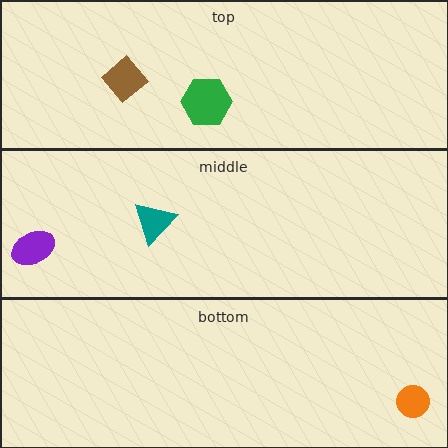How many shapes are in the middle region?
2.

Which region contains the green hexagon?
The top region.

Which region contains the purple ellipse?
The middle region.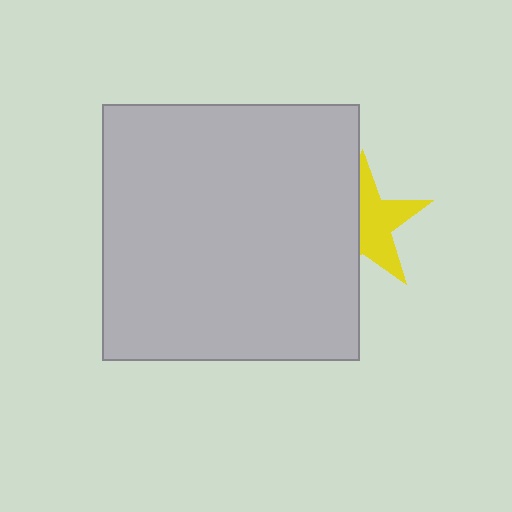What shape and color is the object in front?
The object in front is a light gray square.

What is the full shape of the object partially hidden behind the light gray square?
The partially hidden object is a yellow star.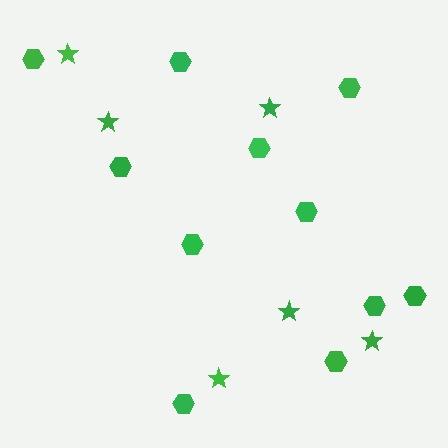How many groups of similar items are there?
There are 2 groups: one group of stars (6) and one group of hexagons (11).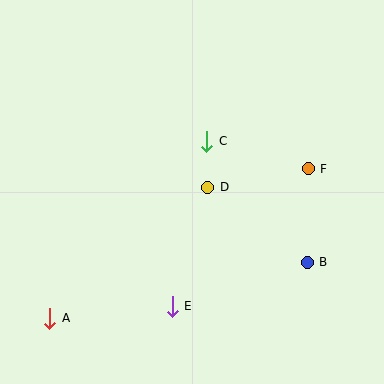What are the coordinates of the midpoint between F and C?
The midpoint between F and C is at (258, 155).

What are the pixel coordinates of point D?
Point D is at (208, 187).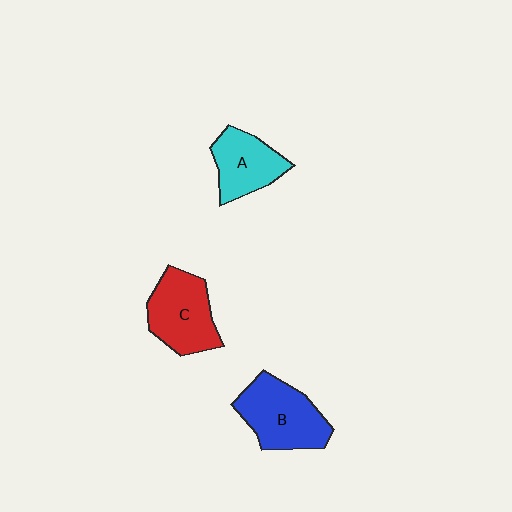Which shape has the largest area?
Shape B (blue).